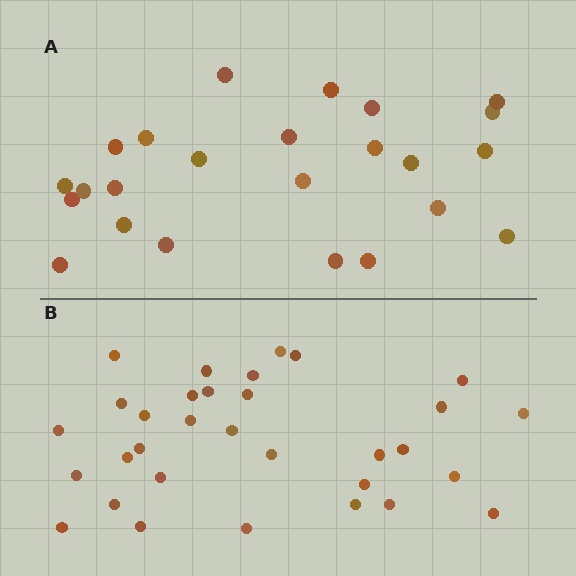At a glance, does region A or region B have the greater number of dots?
Region B (the bottom region) has more dots.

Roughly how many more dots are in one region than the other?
Region B has roughly 8 or so more dots than region A.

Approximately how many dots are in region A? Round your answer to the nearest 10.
About 20 dots. (The exact count is 24, which rounds to 20.)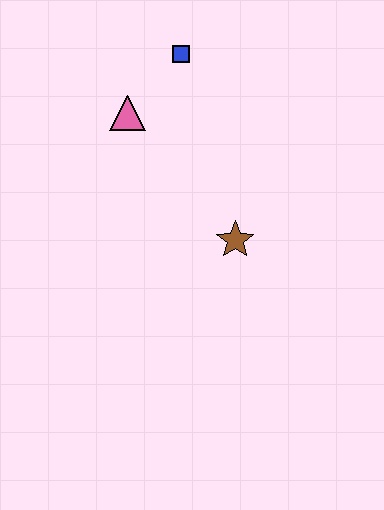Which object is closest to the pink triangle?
The blue square is closest to the pink triangle.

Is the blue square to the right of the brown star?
No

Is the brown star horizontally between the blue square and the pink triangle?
No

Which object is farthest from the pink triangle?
The brown star is farthest from the pink triangle.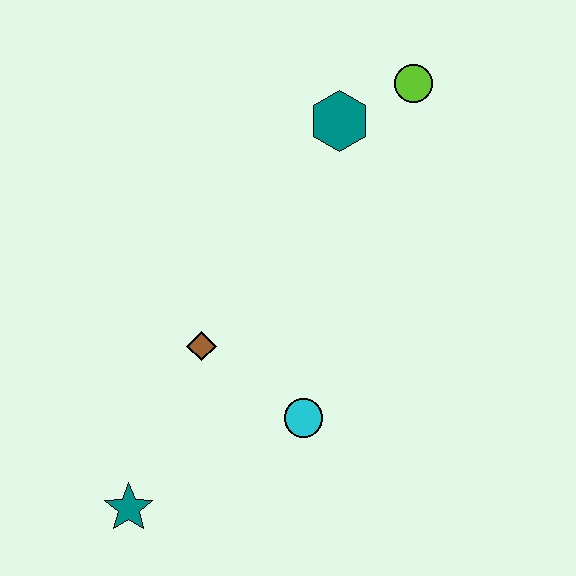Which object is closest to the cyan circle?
The brown diamond is closest to the cyan circle.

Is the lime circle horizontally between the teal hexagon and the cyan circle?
No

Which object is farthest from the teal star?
The lime circle is farthest from the teal star.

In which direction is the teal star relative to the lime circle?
The teal star is below the lime circle.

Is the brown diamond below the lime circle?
Yes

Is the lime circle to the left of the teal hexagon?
No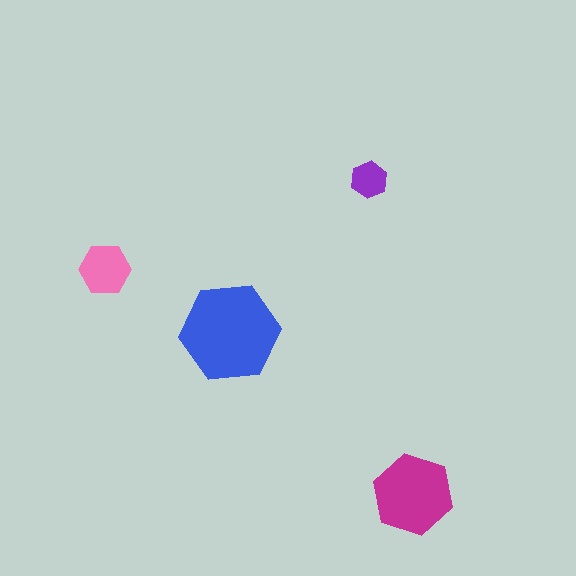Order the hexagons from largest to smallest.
the blue one, the magenta one, the pink one, the purple one.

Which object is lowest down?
The magenta hexagon is bottommost.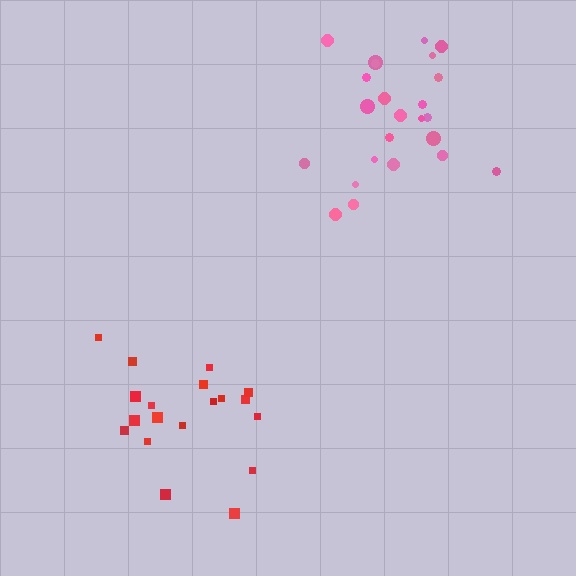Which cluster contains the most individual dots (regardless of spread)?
Pink (24).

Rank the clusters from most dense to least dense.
red, pink.